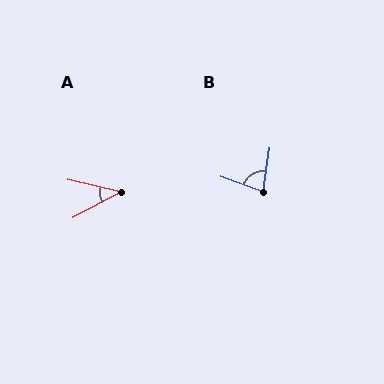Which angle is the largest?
B, at approximately 78 degrees.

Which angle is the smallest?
A, at approximately 41 degrees.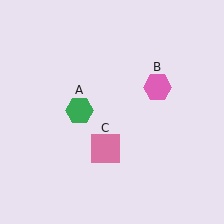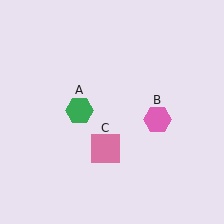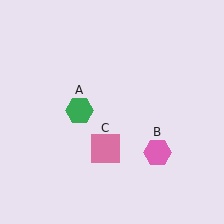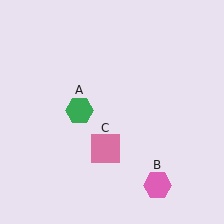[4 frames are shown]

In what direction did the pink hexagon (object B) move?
The pink hexagon (object B) moved down.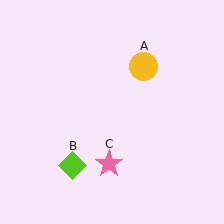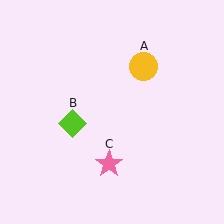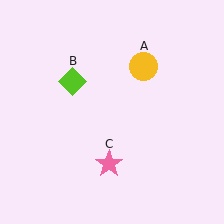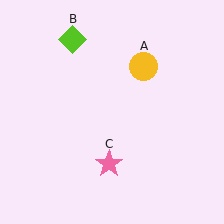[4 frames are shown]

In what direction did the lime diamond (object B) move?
The lime diamond (object B) moved up.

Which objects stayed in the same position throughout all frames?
Yellow circle (object A) and pink star (object C) remained stationary.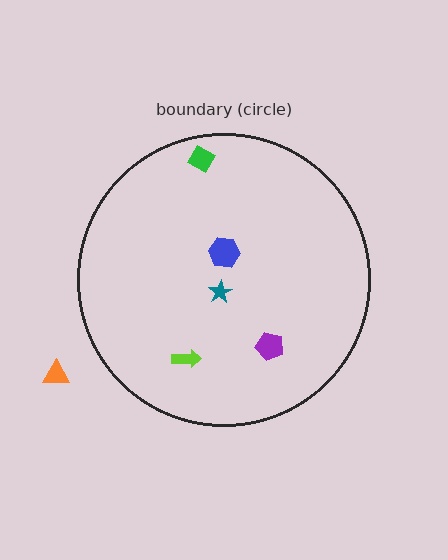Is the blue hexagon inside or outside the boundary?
Inside.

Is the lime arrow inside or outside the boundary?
Inside.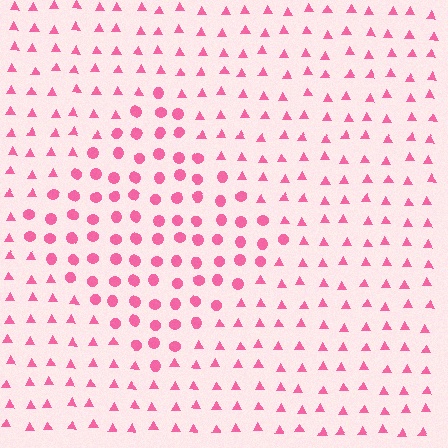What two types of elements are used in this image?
The image uses circles inside the diamond region and triangles outside it.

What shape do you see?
I see a diamond.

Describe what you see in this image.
The image is filled with small pink elements arranged in a uniform grid. A diamond-shaped region contains circles, while the surrounding area contains triangles. The boundary is defined purely by the change in element shape.